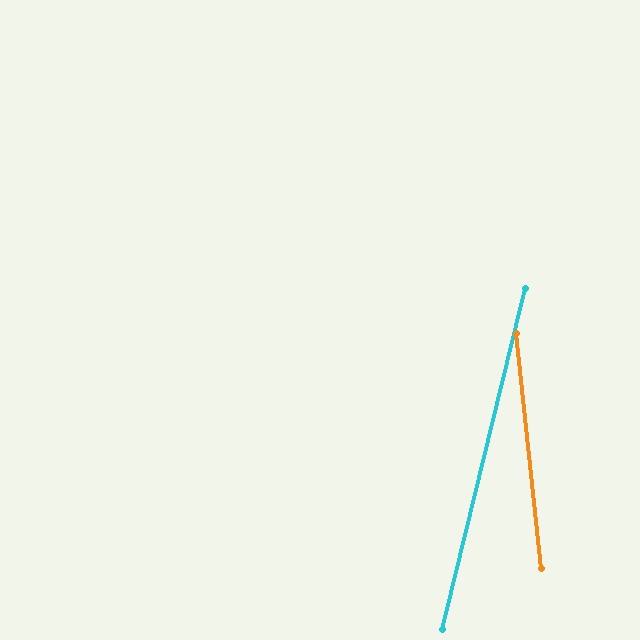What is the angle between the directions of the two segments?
Approximately 20 degrees.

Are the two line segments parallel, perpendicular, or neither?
Neither parallel nor perpendicular — they differ by about 20°.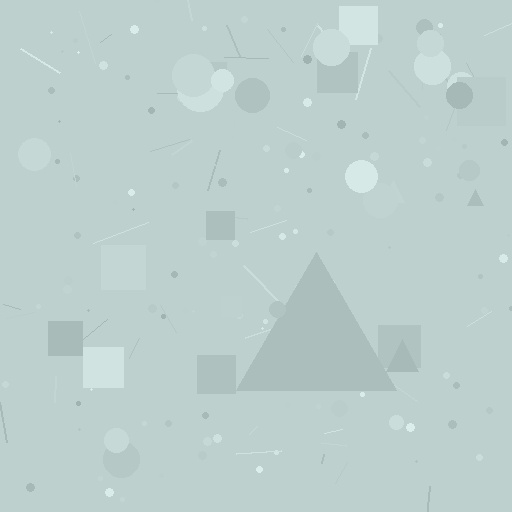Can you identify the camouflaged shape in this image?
The camouflaged shape is a triangle.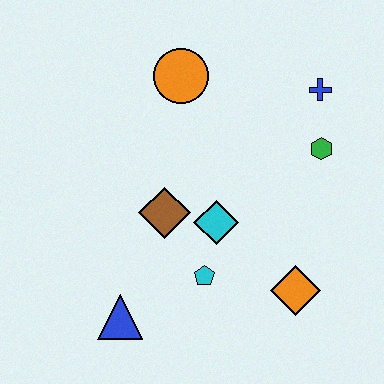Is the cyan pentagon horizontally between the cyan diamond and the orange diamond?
No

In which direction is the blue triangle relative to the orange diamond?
The blue triangle is to the left of the orange diamond.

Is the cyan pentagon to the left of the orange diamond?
Yes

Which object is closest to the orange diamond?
The cyan pentagon is closest to the orange diamond.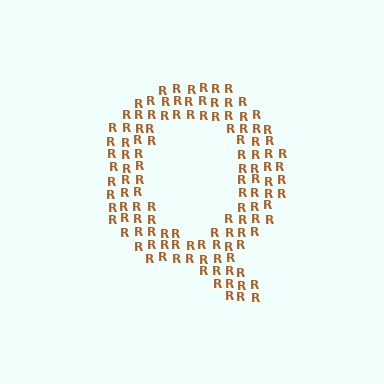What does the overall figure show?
The overall figure shows the letter Q.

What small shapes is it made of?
It is made of small letter R's.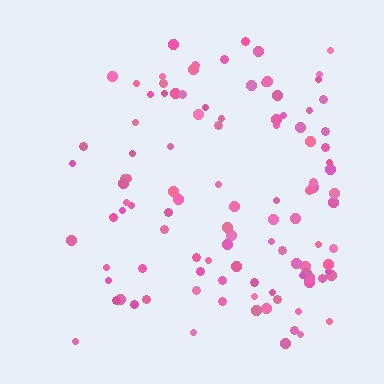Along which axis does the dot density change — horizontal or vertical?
Horizontal.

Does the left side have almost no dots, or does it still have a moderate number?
Still a moderate number, just noticeably fewer than the right.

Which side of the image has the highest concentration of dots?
The right.